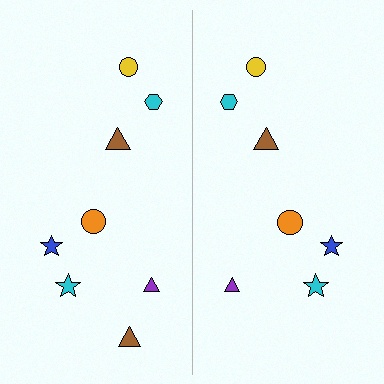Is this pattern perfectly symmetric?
No, the pattern is not perfectly symmetric. A brown triangle is missing from the right side.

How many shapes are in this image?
There are 15 shapes in this image.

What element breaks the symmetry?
A brown triangle is missing from the right side.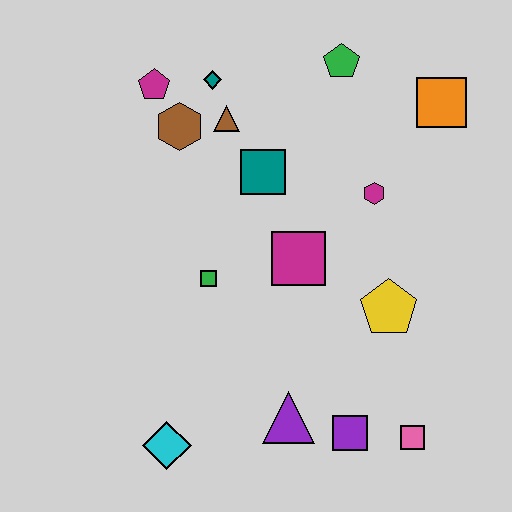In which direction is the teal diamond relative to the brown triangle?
The teal diamond is above the brown triangle.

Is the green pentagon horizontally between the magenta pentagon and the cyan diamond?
No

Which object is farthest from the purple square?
The magenta pentagon is farthest from the purple square.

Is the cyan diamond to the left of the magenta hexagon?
Yes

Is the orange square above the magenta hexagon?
Yes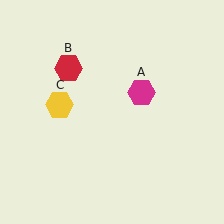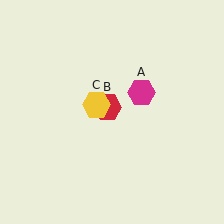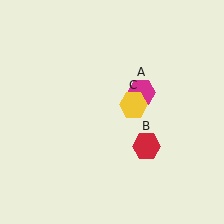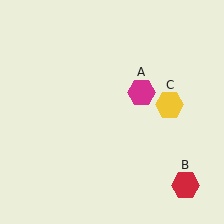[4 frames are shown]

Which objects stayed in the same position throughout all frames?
Magenta hexagon (object A) remained stationary.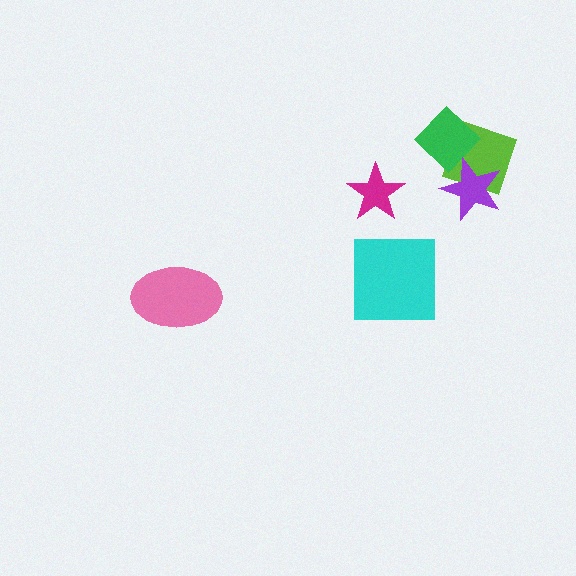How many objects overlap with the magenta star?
0 objects overlap with the magenta star.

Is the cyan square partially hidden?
No, no other shape covers it.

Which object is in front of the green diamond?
The purple star is in front of the green diamond.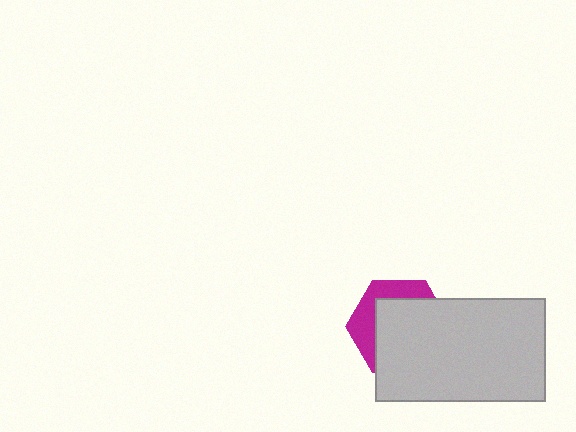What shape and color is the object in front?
The object in front is a light gray rectangle.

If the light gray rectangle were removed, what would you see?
You would see the complete magenta hexagon.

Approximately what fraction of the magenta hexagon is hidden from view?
Roughly 66% of the magenta hexagon is hidden behind the light gray rectangle.